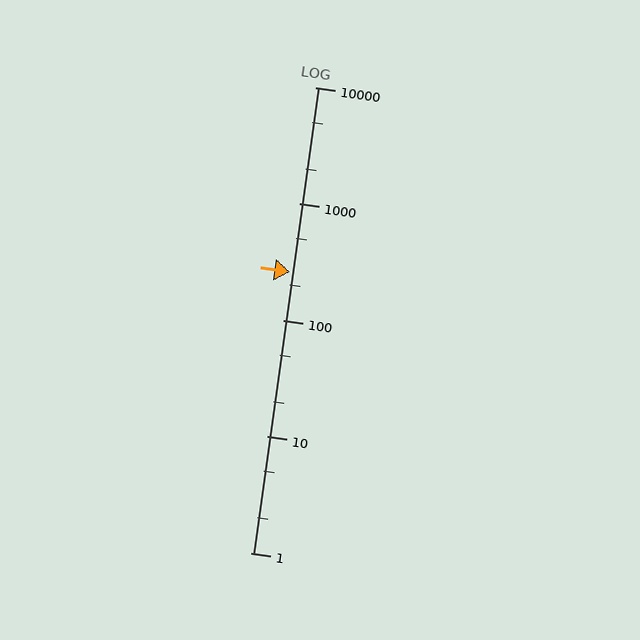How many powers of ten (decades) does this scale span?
The scale spans 4 decades, from 1 to 10000.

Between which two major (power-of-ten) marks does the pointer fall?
The pointer is between 100 and 1000.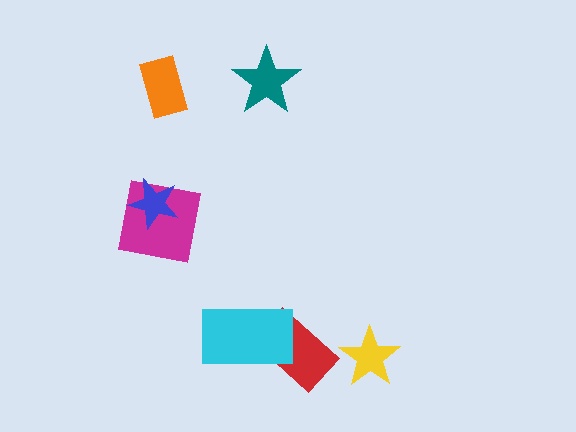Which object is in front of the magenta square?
The blue star is in front of the magenta square.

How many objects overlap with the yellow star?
0 objects overlap with the yellow star.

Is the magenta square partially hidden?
Yes, it is partially covered by another shape.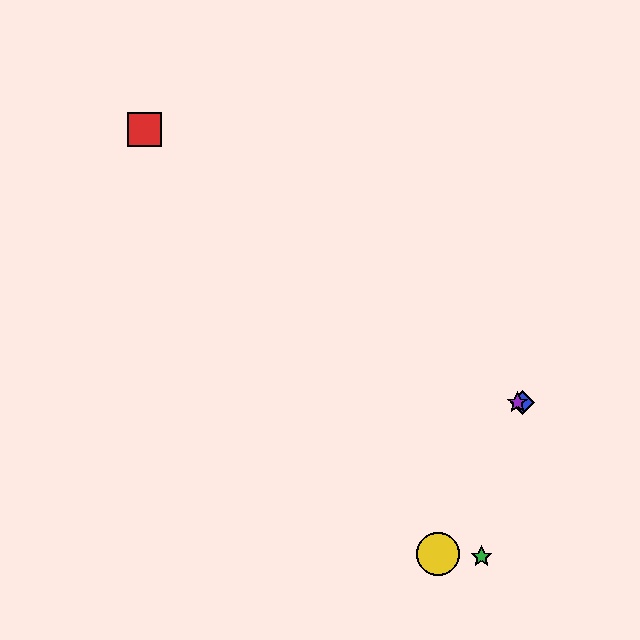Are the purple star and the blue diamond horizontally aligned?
Yes, both are at y≈402.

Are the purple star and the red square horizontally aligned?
No, the purple star is at y≈402 and the red square is at y≈129.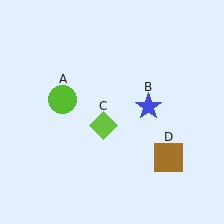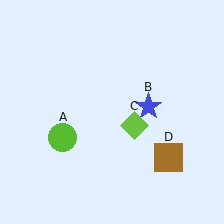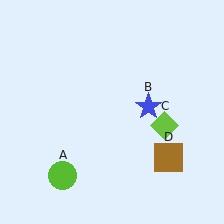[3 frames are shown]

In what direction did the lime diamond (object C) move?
The lime diamond (object C) moved right.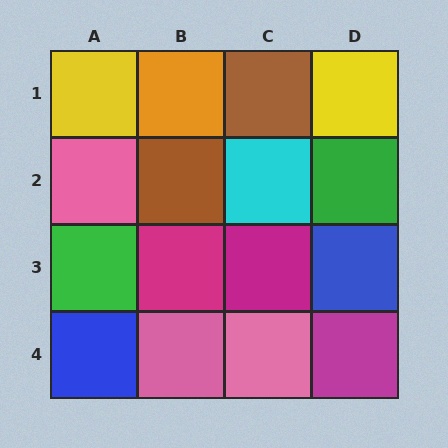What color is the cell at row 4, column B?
Pink.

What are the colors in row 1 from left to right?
Yellow, orange, brown, yellow.